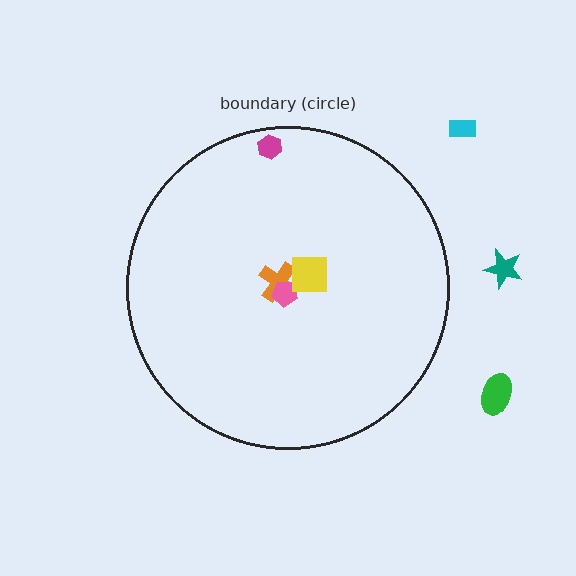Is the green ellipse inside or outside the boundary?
Outside.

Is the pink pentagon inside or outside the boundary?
Inside.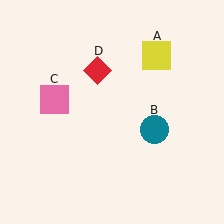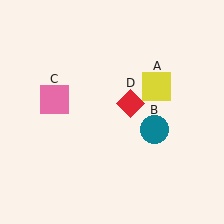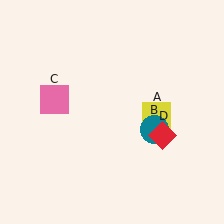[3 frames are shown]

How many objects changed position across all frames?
2 objects changed position: yellow square (object A), red diamond (object D).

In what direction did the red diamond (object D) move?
The red diamond (object D) moved down and to the right.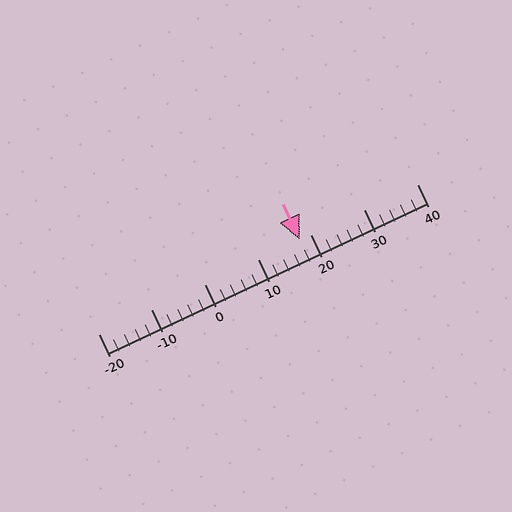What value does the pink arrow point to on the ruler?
The pink arrow points to approximately 18.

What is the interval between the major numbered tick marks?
The major tick marks are spaced 10 units apart.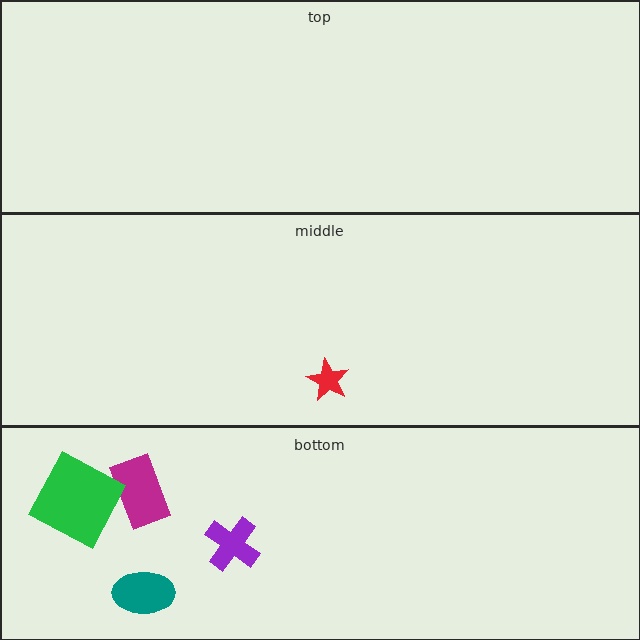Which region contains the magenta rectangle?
The bottom region.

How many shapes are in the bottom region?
4.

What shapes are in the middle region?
The red star.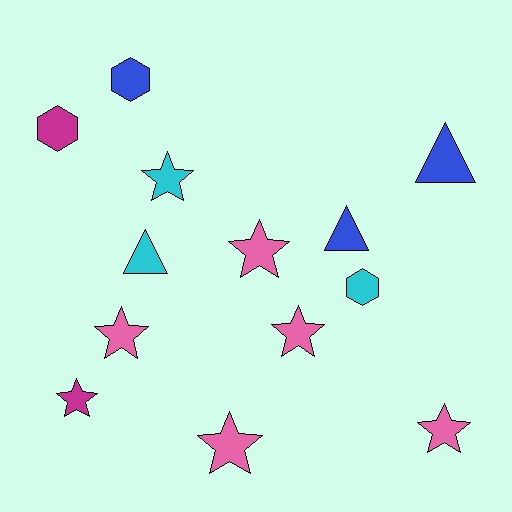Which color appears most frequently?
Pink, with 5 objects.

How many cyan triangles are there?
There is 1 cyan triangle.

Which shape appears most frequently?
Star, with 7 objects.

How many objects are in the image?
There are 13 objects.